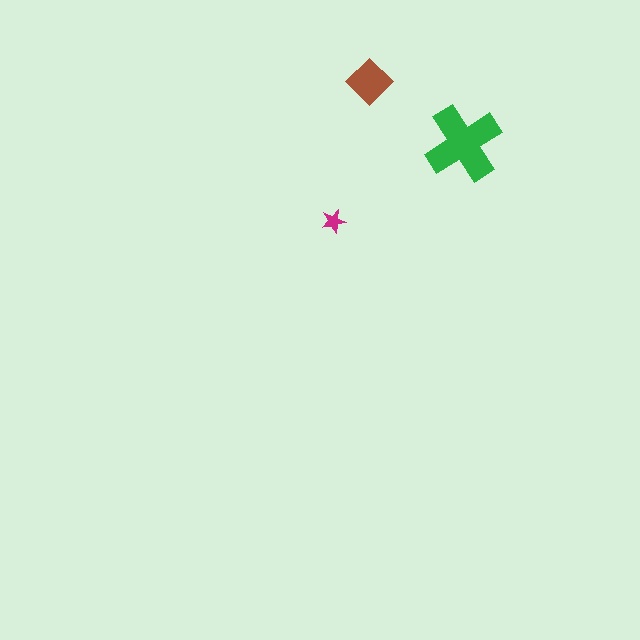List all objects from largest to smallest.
The green cross, the brown diamond, the magenta star.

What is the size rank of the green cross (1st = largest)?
1st.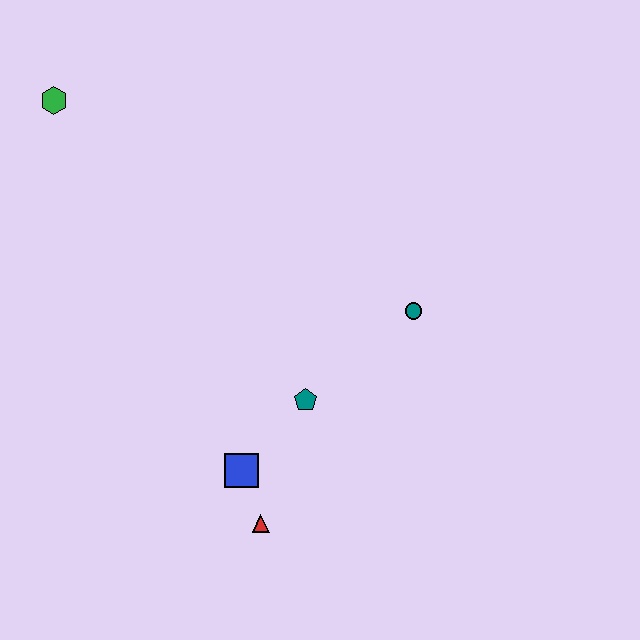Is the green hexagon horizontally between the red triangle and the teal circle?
No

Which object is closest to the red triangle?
The blue square is closest to the red triangle.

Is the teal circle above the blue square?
Yes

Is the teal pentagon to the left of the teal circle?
Yes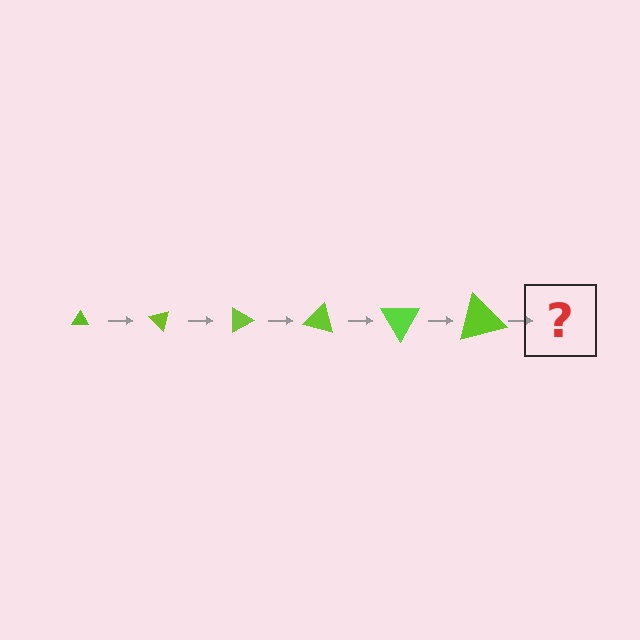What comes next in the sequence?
The next element should be a triangle, larger than the previous one and rotated 270 degrees from the start.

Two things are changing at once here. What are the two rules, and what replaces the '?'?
The two rules are that the triangle grows larger each step and it rotates 45 degrees each step. The '?' should be a triangle, larger than the previous one and rotated 270 degrees from the start.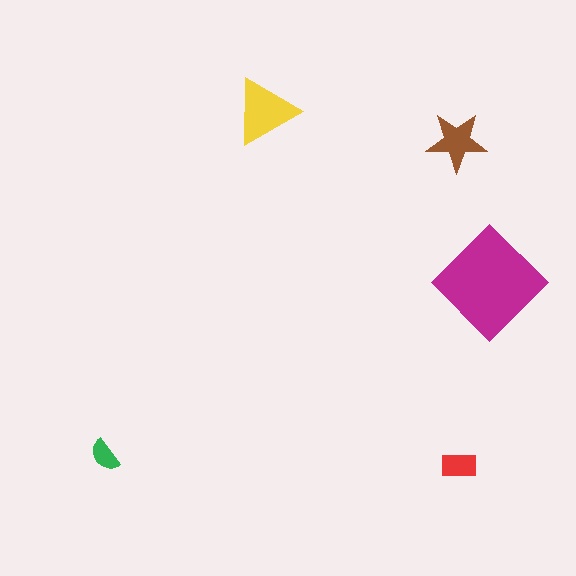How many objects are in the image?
There are 5 objects in the image.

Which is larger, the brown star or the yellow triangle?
The yellow triangle.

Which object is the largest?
The magenta diamond.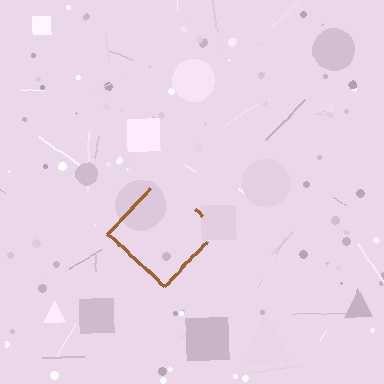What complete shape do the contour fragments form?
The contour fragments form a diamond.